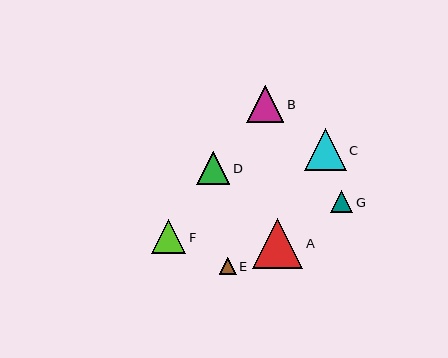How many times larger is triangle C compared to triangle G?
Triangle C is approximately 1.9 times the size of triangle G.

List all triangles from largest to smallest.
From largest to smallest: A, C, B, F, D, G, E.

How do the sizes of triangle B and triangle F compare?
Triangle B and triangle F are approximately the same size.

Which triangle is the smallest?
Triangle E is the smallest with a size of approximately 17 pixels.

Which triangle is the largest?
Triangle A is the largest with a size of approximately 50 pixels.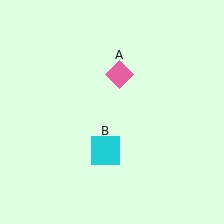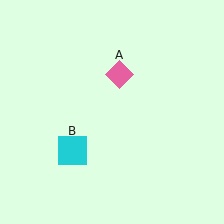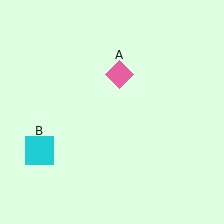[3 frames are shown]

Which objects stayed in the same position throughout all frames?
Pink diamond (object A) remained stationary.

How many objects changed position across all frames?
1 object changed position: cyan square (object B).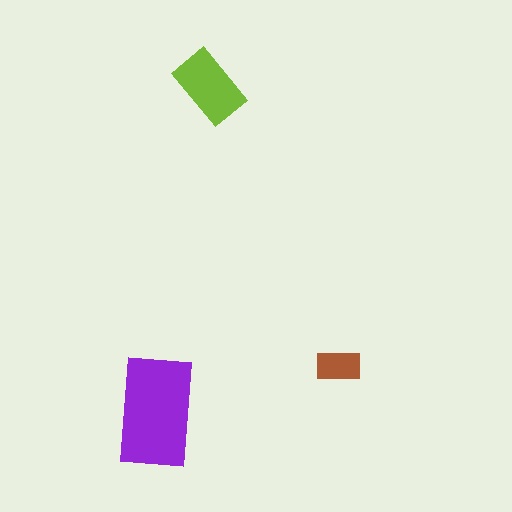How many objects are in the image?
There are 3 objects in the image.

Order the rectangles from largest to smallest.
the purple one, the lime one, the brown one.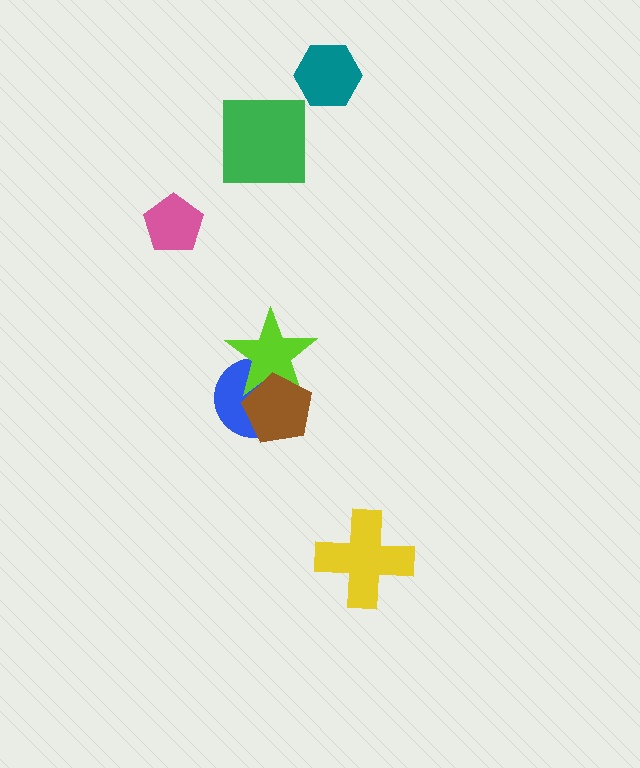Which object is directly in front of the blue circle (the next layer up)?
The lime star is directly in front of the blue circle.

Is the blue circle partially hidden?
Yes, it is partially covered by another shape.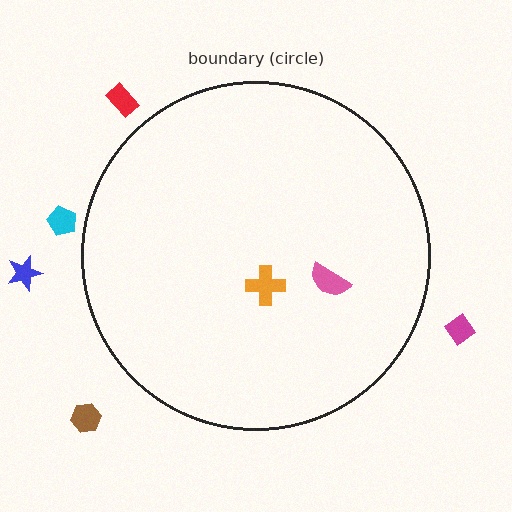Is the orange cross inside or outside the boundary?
Inside.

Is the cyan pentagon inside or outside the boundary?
Outside.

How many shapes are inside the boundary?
2 inside, 5 outside.